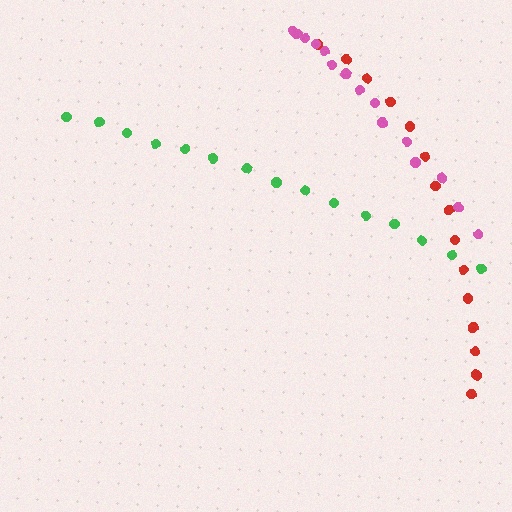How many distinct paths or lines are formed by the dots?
There are 3 distinct paths.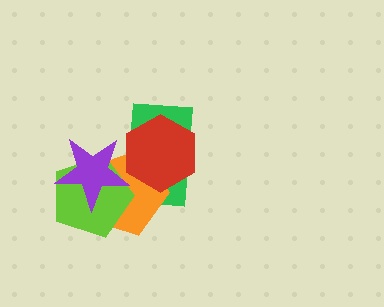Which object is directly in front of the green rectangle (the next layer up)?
The orange pentagon is directly in front of the green rectangle.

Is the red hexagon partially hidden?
Yes, it is partially covered by another shape.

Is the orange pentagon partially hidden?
Yes, it is partially covered by another shape.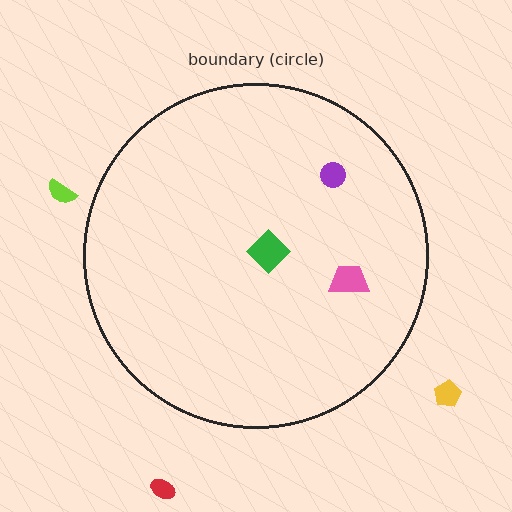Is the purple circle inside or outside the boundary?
Inside.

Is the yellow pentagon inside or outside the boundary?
Outside.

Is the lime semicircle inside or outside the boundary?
Outside.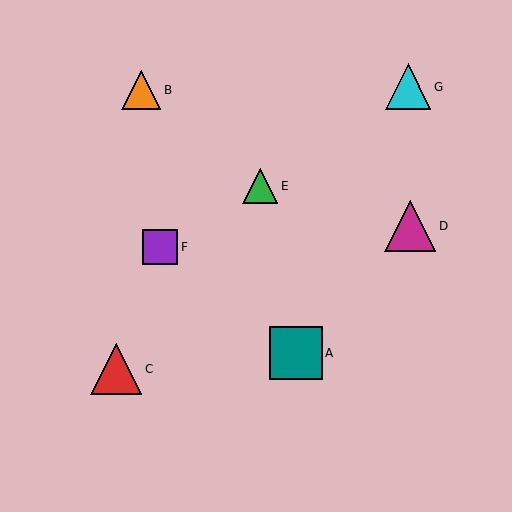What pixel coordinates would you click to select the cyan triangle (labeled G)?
Click at (408, 87) to select the cyan triangle G.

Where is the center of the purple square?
The center of the purple square is at (160, 247).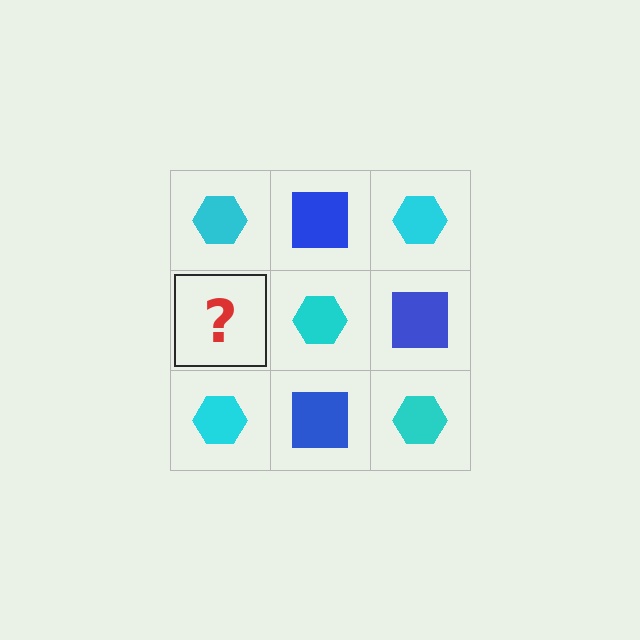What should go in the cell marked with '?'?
The missing cell should contain a blue square.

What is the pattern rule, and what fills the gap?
The rule is that it alternates cyan hexagon and blue square in a checkerboard pattern. The gap should be filled with a blue square.